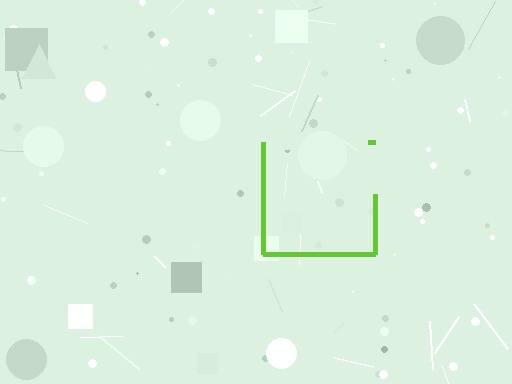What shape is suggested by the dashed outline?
The dashed outline suggests a square.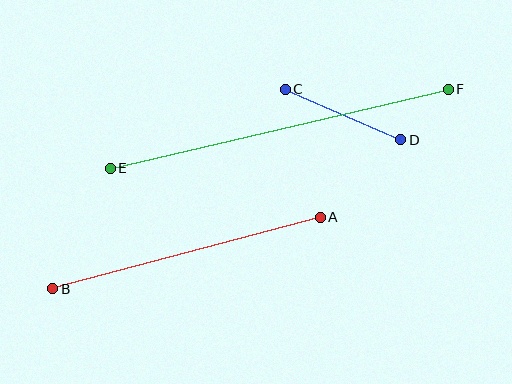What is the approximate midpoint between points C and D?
The midpoint is at approximately (343, 114) pixels.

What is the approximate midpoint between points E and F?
The midpoint is at approximately (279, 129) pixels.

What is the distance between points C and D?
The distance is approximately 126 pixels.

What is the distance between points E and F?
The distance is approximately 347 pixels.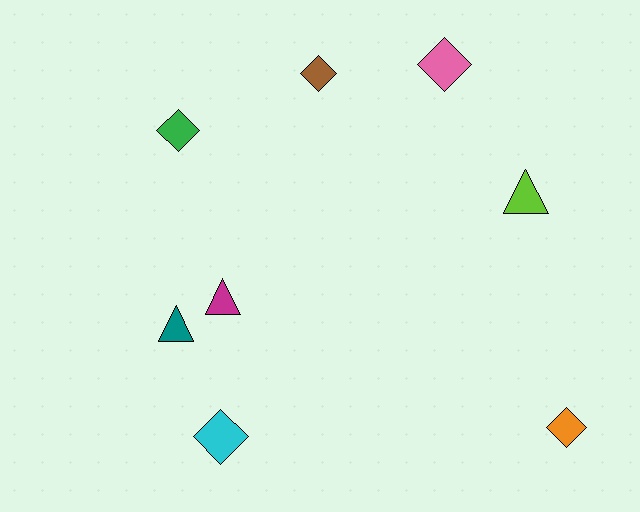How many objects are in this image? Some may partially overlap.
There are 8 objects.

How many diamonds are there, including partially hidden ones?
There are 5 diamonds.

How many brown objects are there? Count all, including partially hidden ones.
There is 1 brown object.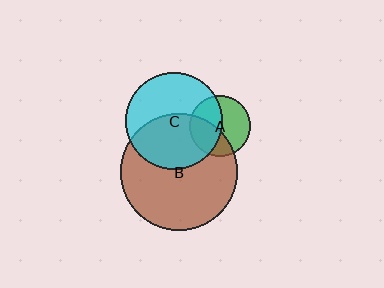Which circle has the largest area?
Circle B (brown).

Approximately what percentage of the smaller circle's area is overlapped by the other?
Approximately 50%.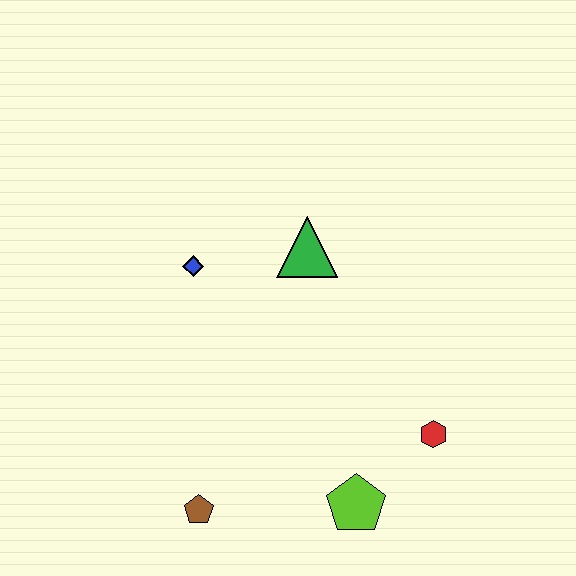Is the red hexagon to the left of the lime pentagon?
No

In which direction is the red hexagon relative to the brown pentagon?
The red hexagon is to the right of the brown pentagon.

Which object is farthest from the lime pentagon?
The blue diamond is farthest from the lime pentagon.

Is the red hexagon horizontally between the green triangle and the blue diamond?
No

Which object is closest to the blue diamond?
The green triangle is closest to the blue diamond.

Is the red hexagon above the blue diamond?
No